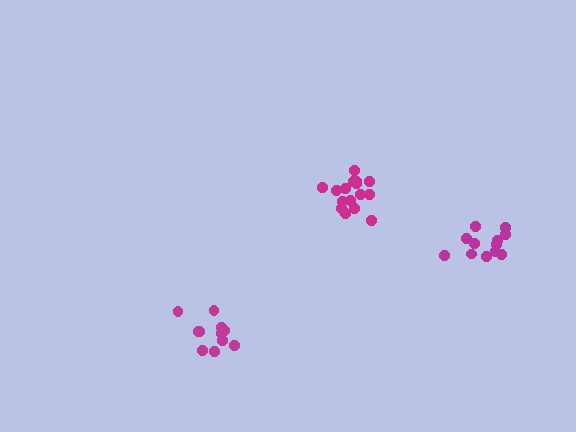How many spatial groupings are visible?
There are 3 spatial groupings.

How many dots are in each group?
Group 1: 11 dots, Group 2: 16 dots, Group 3: 12 dots (39 total).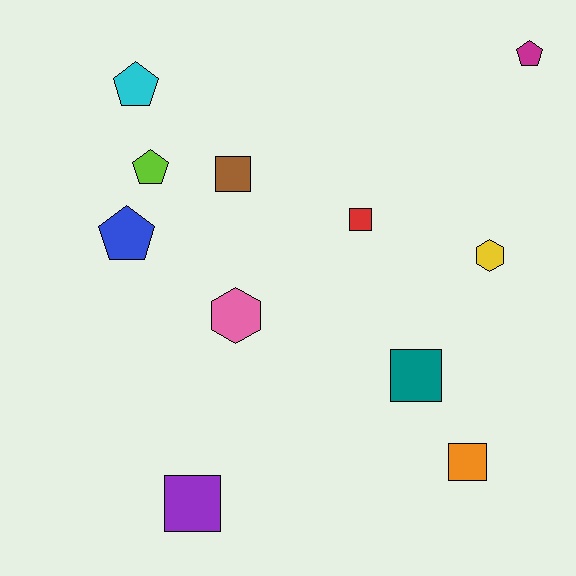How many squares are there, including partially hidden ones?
There are 5 squares.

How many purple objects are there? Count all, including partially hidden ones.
There is 1 purple object.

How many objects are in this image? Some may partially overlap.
There are 11 objects.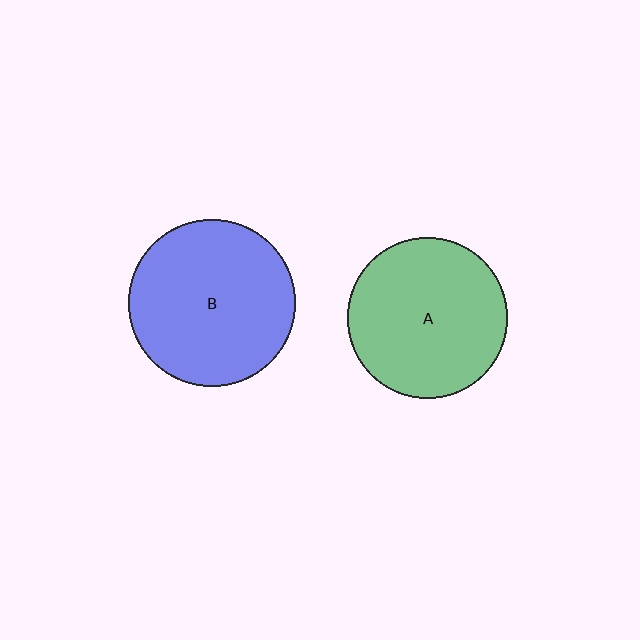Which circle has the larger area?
Circle B (blue).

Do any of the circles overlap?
No, none of the circles overlap.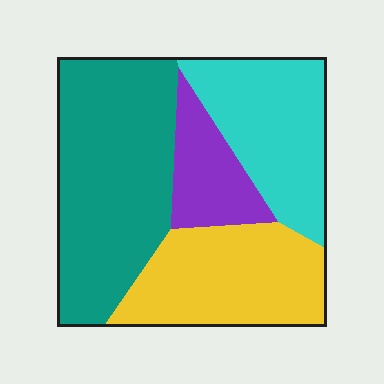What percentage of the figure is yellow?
Yellow takes up between a sixth and a third of the figure.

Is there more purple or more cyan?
Cyan.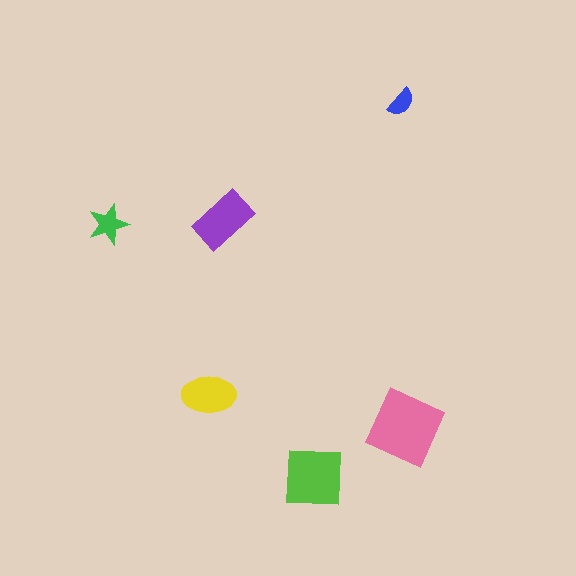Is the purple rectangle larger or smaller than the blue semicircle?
Larger.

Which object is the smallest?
The blue semicircle.